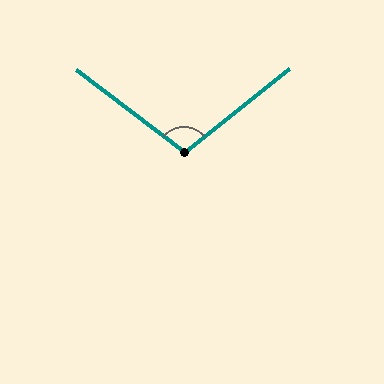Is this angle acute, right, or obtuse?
It is obtuse.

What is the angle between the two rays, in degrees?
Approximately 104 degrees.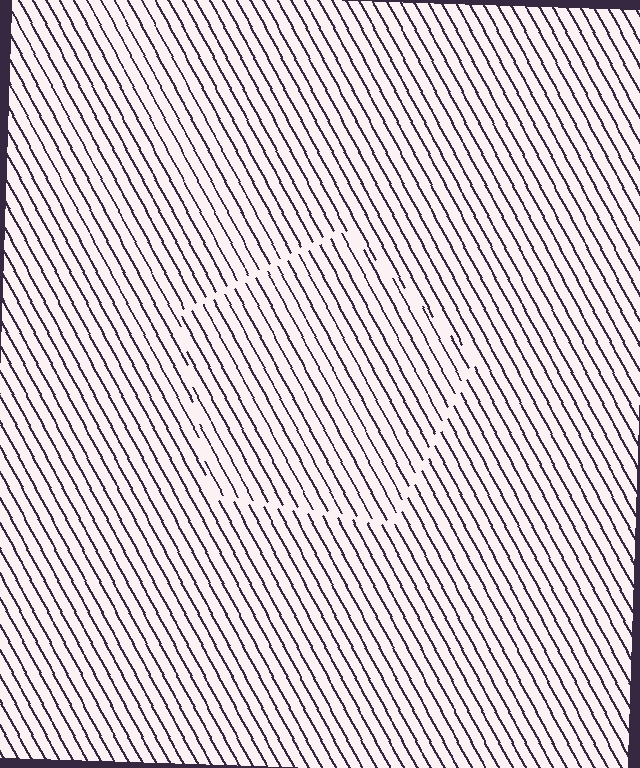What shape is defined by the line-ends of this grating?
An illusory pentagon. The interior of the shape contains the same grating, shifted by half a period — the contour is defined by the phase discontinuity where line-ends from the inner and outer gratings abut.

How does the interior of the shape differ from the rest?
The interior of the shape contains the same grating, shifted by half a period — the contour is defined by the phase discontinuity where line-ends from the inner and outer gratings abut.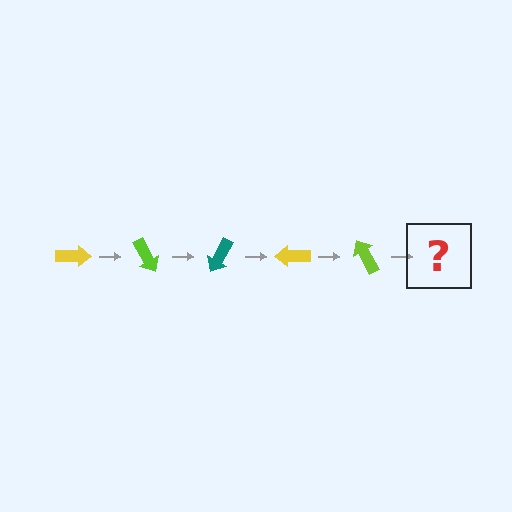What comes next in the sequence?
The next element should be a teal arrow, rotated 300 degrees from the start.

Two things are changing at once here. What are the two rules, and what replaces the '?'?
The two rules are that it rotates 60 degrees each step and the color cycles through yellow, lime, and teal. The '?' should be a teal arrow, rotated 300 degrees from the start.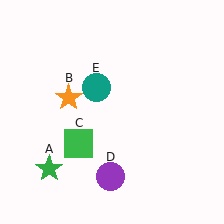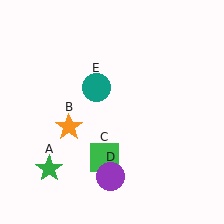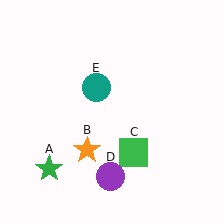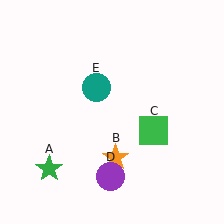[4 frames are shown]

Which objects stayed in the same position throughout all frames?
Green star (object A) and purple circle (object D) and teal circle (object E) remained stationary.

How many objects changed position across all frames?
2 objects changed position: orange star (object B), green square (object C).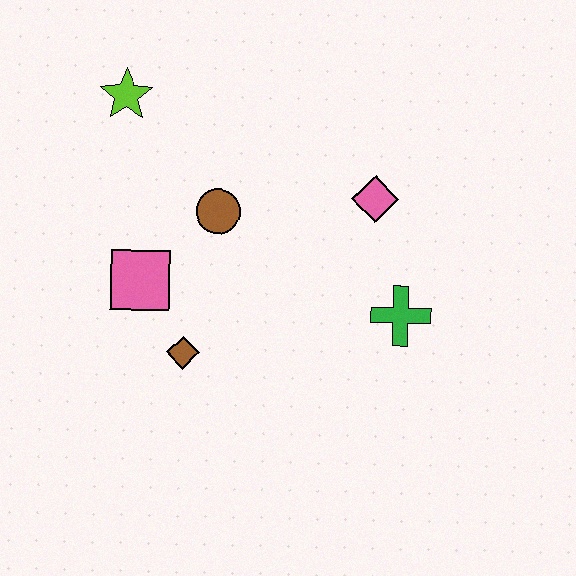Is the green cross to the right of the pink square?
Yes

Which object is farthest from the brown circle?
The green cross is farthest from the brown circle.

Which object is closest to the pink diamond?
The green cross is closest to the pink diamond.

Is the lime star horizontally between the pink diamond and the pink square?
No